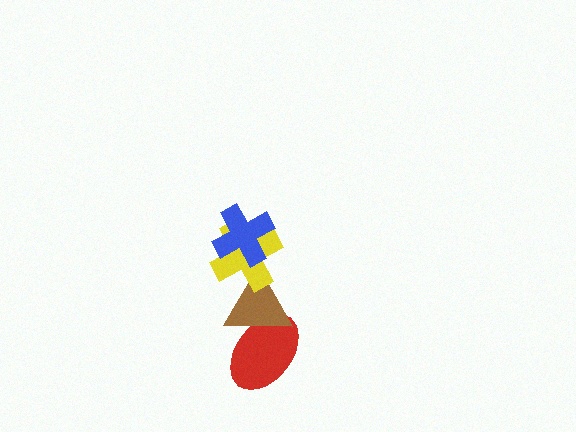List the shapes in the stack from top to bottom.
From top to bottom: the blue cross, the yellow cross, the brown triangle, the red ellipse.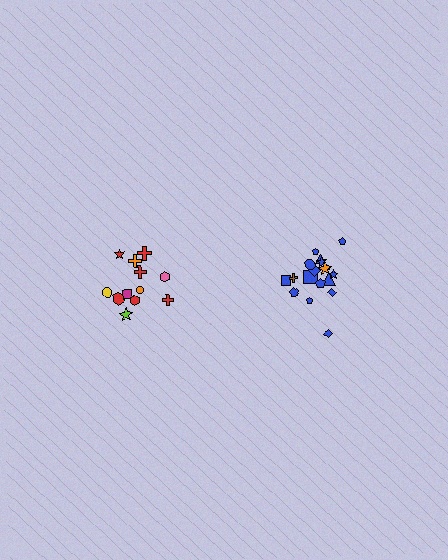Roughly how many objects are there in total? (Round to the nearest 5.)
Roughly 30 objects in total.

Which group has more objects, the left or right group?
The right group.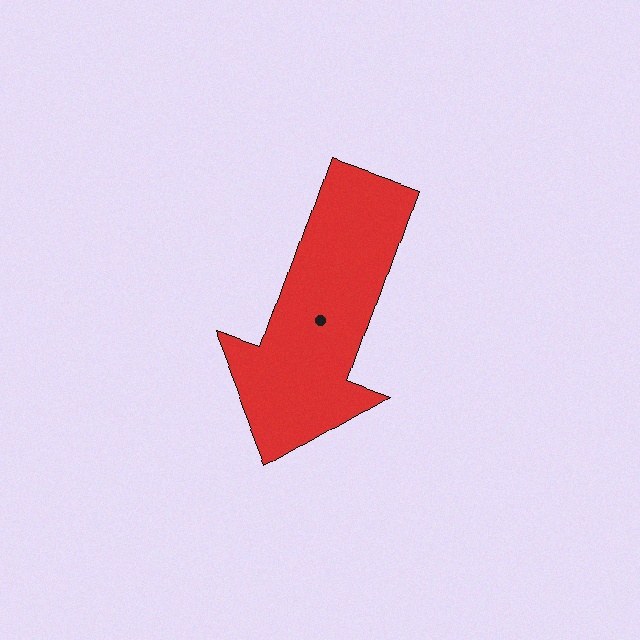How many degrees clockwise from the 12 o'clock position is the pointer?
Approximately 199 degrees.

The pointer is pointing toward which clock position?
Roughly 7 o'clock.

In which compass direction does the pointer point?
South.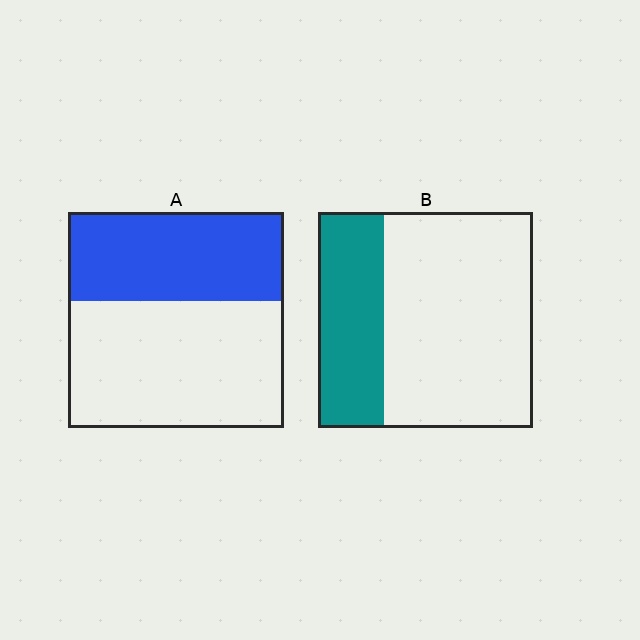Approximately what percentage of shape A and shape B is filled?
A is approximately 40% and B is approximately 30%.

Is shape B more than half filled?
No.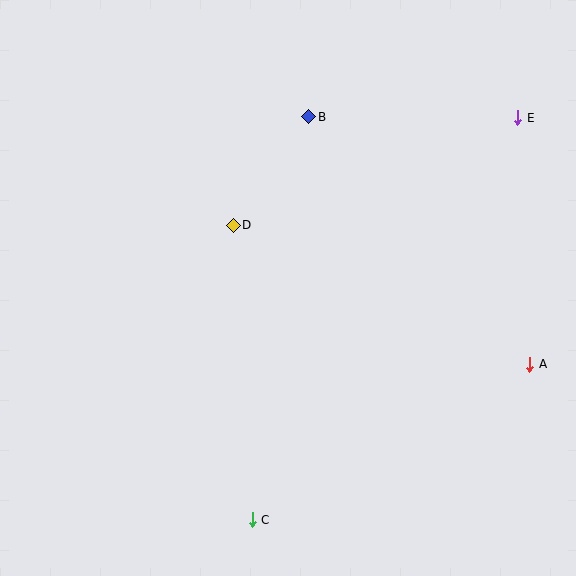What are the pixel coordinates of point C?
Point C is at (252, 520).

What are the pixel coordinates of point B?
Point B is at (309, 117).